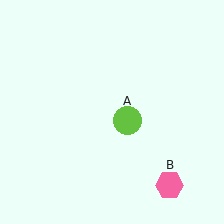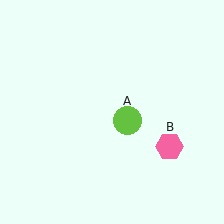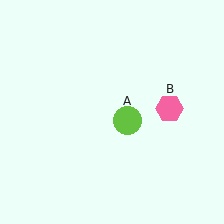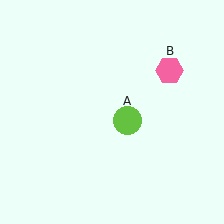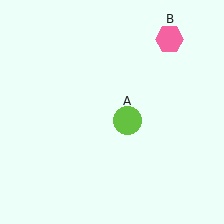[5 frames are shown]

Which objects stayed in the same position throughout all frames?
Lime circle (object A) remained stationary.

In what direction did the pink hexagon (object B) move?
The pink hexagon (object B) moved up.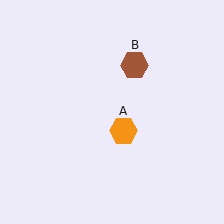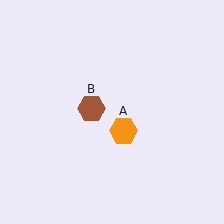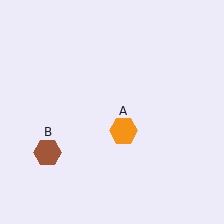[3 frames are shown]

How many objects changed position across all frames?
1 object changed position: brown hexagon (object B).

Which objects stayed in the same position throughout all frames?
Orange hexagon (object A) remained stationary.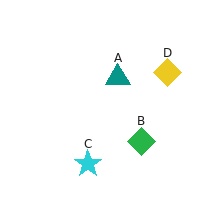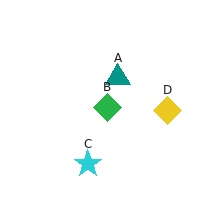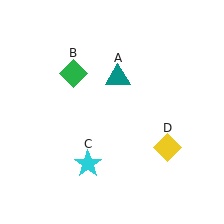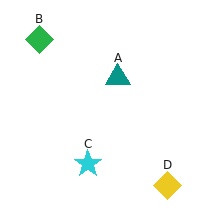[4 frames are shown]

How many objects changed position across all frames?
2 objects changed position: green diamond (object B), yellow diamond (object D).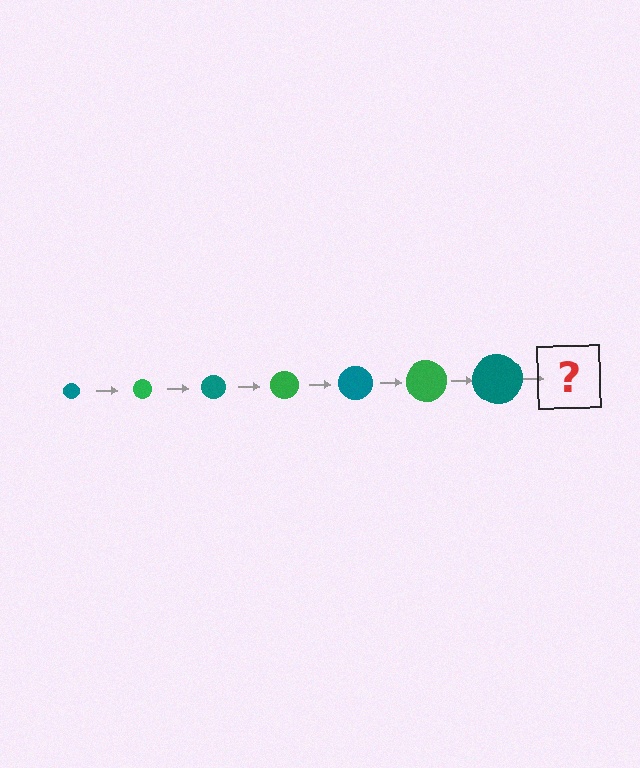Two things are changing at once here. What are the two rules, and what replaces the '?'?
The two rules are that the circle grows larger each step and the color cycles through teal and green. The '?' should be a green circle, larger than the previous one.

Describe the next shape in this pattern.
It should be a green circle, larger than the previous one.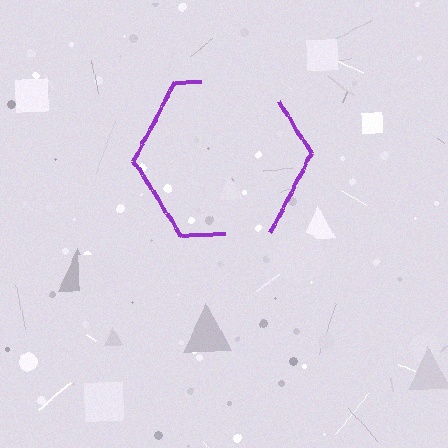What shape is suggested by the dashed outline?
The dashed outline suggests a hexagon.